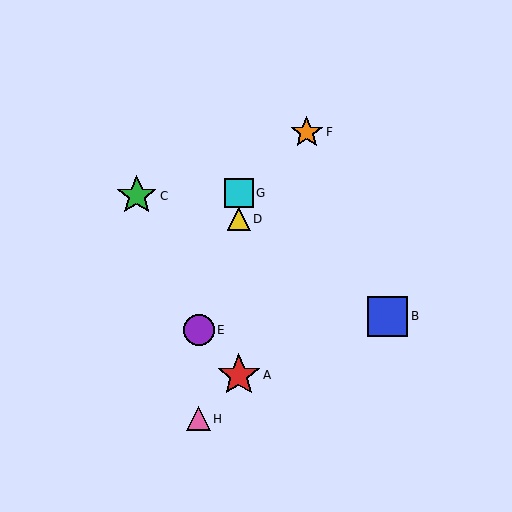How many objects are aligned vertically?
3 objects (A, D, G) are aligned vertically.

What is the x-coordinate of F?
Object F is at x≈307.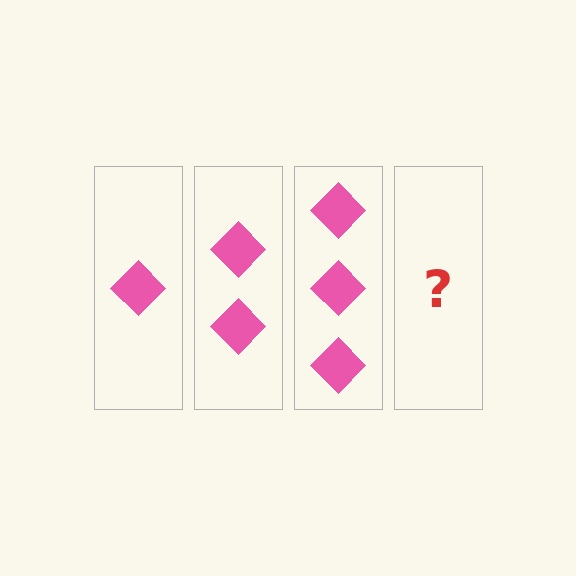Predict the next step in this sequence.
The next step is 4 diamonds.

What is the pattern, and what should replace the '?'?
The pattern is that each step adds one more diamond. The '?' should be 4 diamonds.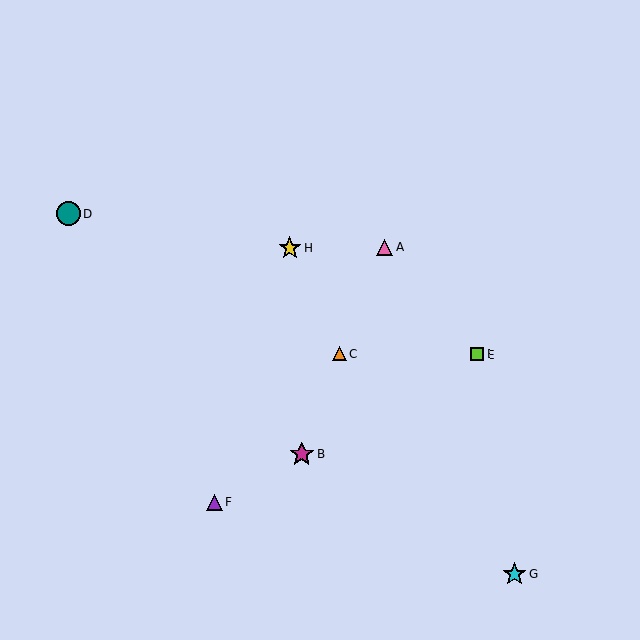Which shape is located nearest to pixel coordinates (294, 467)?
The magenta star (labeled B) at (301, 454) is nearest to that location.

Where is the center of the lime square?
The center of the lime square is at (477, 355).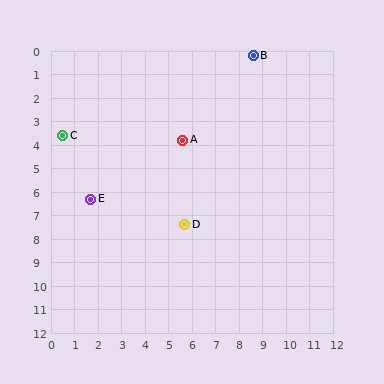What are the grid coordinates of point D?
Point D is at approximately (5.7, 7.4).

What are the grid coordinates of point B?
Point B is at approximately (8.6, 0.2).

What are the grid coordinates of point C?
Point C is at approximately (0.5, 3.6).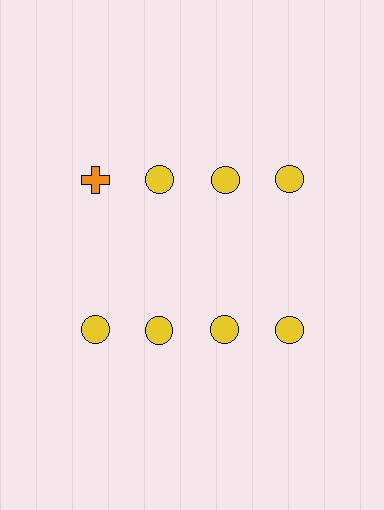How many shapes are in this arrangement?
There are 8 shapes arranged in a grid pattern.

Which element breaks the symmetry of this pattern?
The orange cross in the top row, leftmost column breaks the symmetry. All other shapes are yellow circles.